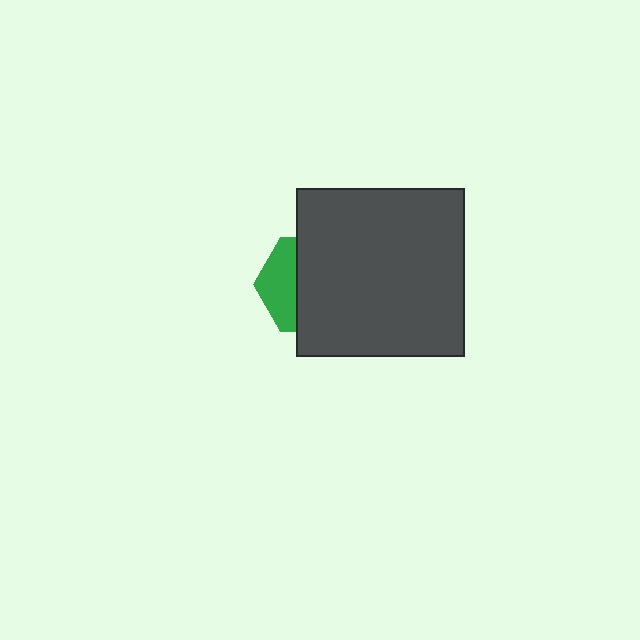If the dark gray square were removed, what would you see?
You would see the complete green hexagon.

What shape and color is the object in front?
The object in front is a dark gray square.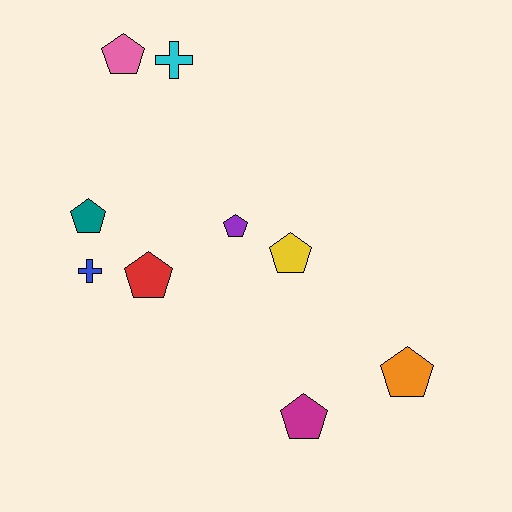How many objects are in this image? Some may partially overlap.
There are 9 objects.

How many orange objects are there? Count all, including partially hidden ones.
There is 1 orange object.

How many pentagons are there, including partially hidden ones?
There are 7 pentagons.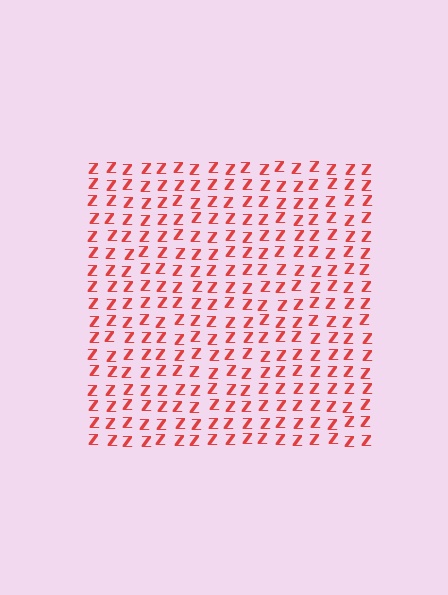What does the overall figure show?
The overall figure shows a square.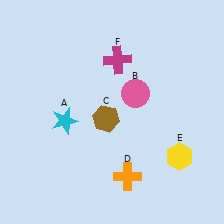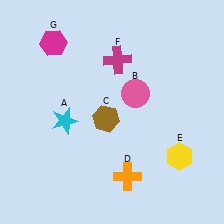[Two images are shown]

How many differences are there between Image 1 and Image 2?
There is 1 difference between the two images.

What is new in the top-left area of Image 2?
A magenta hexagon (G) was added in the top-left area of Image 2.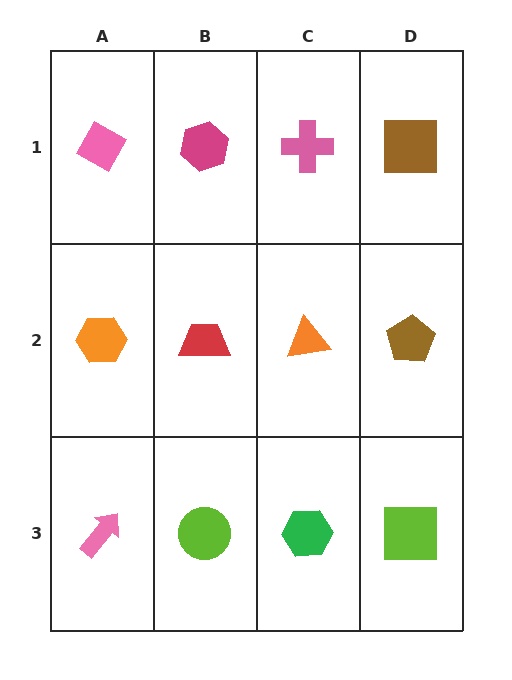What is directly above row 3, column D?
A brown pentagon.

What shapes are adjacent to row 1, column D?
A brown pentagon (row 2, column D), a pink cross (row 1, column C).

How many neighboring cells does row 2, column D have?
3.